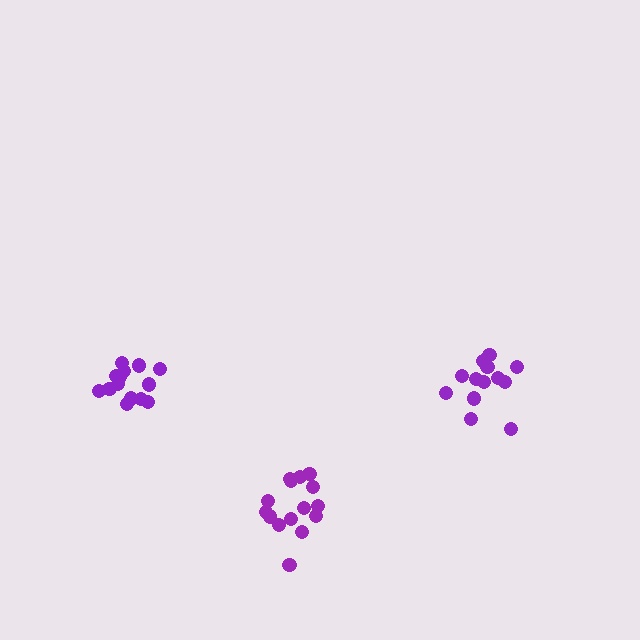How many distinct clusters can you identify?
There are 3 distinct clusters.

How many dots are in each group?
Group 1: 14 dots, Group 2: 13 dots, Group 3: 15 dots (42 total).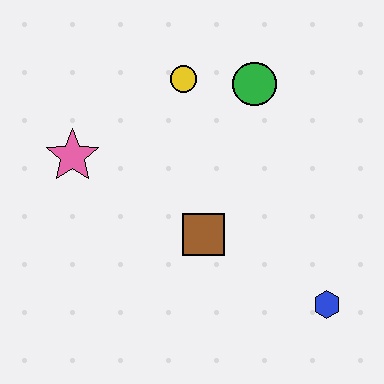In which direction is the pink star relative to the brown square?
The pink star is to the left of the brown square.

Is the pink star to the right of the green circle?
No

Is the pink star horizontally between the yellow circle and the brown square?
No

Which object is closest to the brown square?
The blue hexagon is closest to the brown square.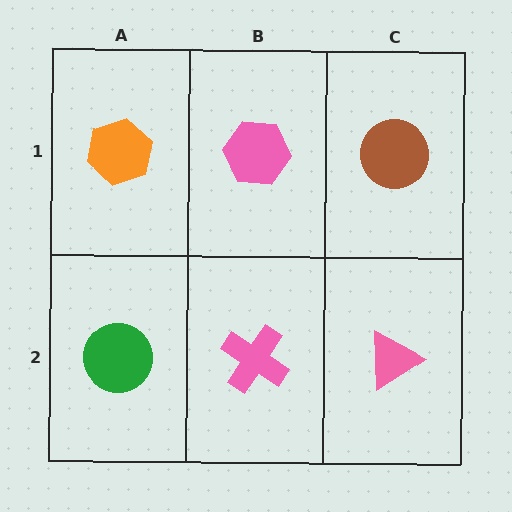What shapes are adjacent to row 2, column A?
An orange hexagon (row 1, column A), a pink cross (row 2, column B).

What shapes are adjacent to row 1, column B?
A pink cross (row 2, column B), an orange hexagon (row 1, column A), a brown circle (row 1, column C).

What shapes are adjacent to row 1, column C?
A pink triangle (row 2, column C), a pink hexagon (row 1, column B).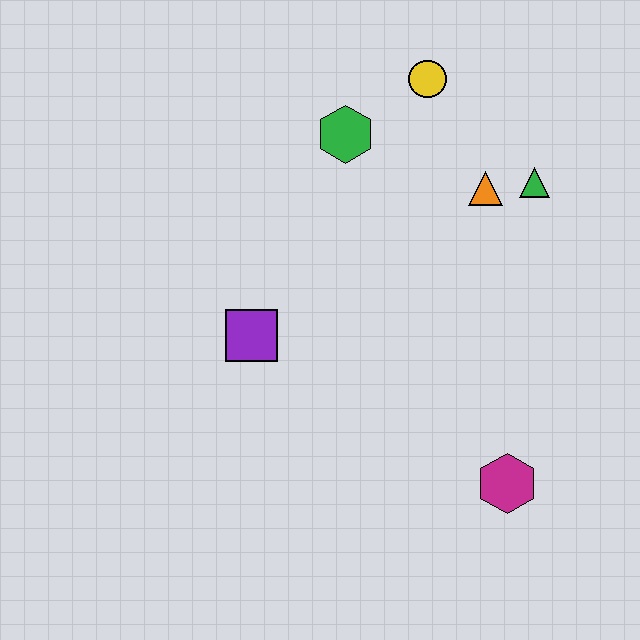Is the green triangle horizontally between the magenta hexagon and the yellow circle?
No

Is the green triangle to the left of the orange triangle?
No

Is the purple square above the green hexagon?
No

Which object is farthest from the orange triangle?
The magenta hexagon is farthest from the orange triangle.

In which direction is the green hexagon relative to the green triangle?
The green hexagon is to the left of the green triangle.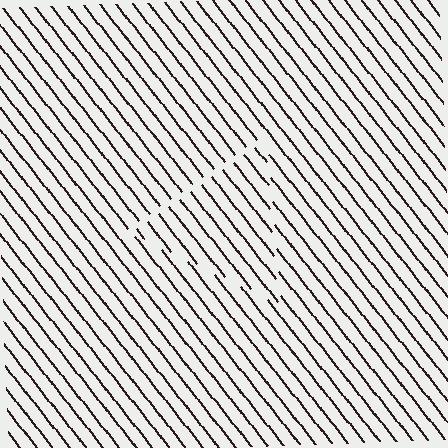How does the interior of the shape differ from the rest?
The interior of the shape contains the same grating, shifted by half a period — the contour is defined by the phase discontinuity where line-ends from the inner and outer gratings abut.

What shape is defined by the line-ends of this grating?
An illusory triangle. The interior of the shape contains the same grating, shifted by half a period — the contour is defined by the phase discontinuity where line-ends from the inner and outer gratings abut.